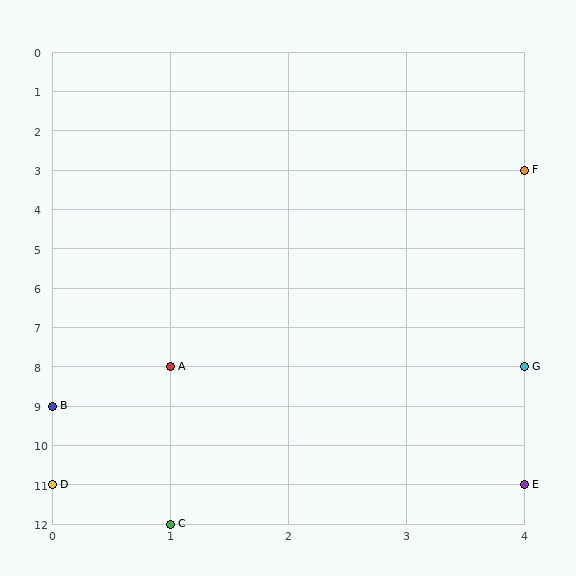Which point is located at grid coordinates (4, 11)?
Point E is at (4, 11).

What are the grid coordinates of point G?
Point G is at grid coordinates (4, 8).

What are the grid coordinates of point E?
Point E is at grid coordinates (4, 11).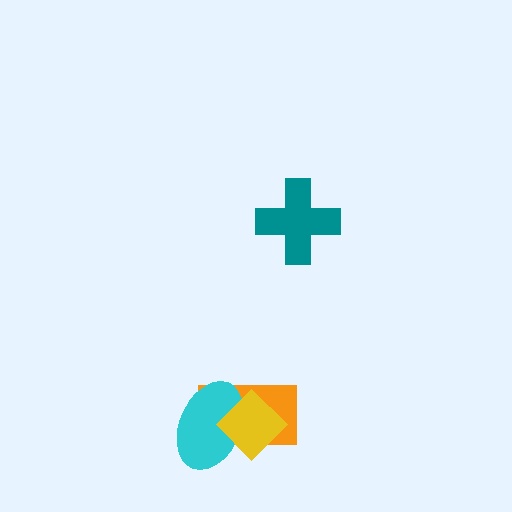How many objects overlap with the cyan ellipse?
2 objects overlap with the cyan ellipse.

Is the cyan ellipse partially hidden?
Yes, it is partially covered by another shape.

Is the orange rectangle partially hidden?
Yes, it is partially covered by another shape.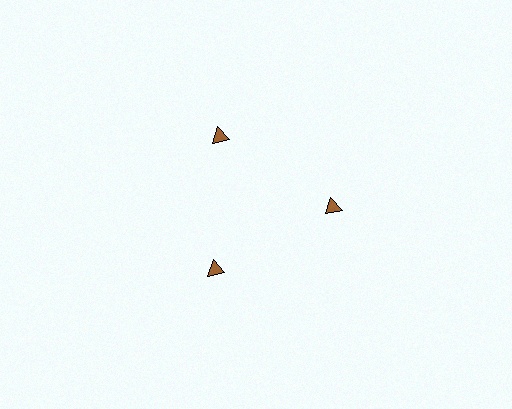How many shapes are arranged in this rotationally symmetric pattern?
There are 3 shapes, arranged in 3 groups of 1.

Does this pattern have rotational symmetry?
Yes, this pattern has 3-fold rotational symmetry. It looks the same after rotating 120 degrees around the center.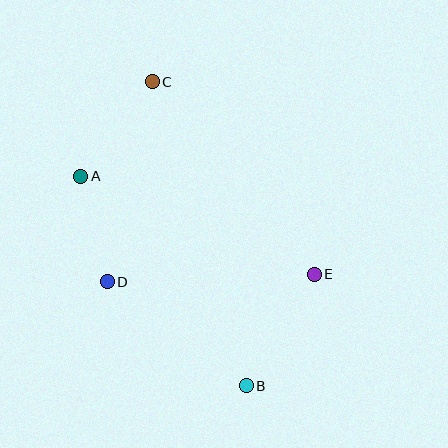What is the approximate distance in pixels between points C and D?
The distance between C and D is approximately 205 pixels.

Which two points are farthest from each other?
Points B and C are farthest from each other.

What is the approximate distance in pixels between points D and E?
The distance between D and E is approximately 207 pixels.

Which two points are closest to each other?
Points A and D are closest to each other.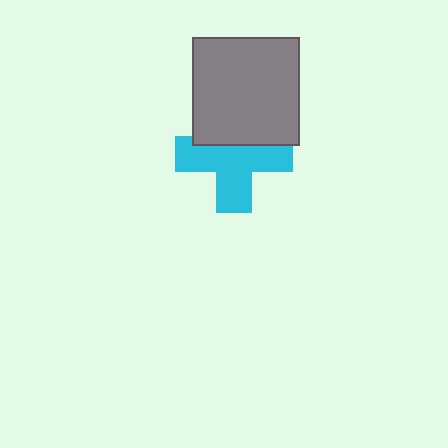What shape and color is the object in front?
The object in front is a gray square.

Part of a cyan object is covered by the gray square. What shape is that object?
It is a cross.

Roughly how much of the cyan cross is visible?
Most of it is visible (roughly 66%).